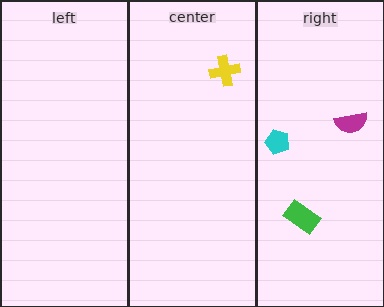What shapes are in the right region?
The magenta semicircle, the green rectangle, the cyan pentagon.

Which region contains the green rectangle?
The right region.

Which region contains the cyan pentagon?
The right region.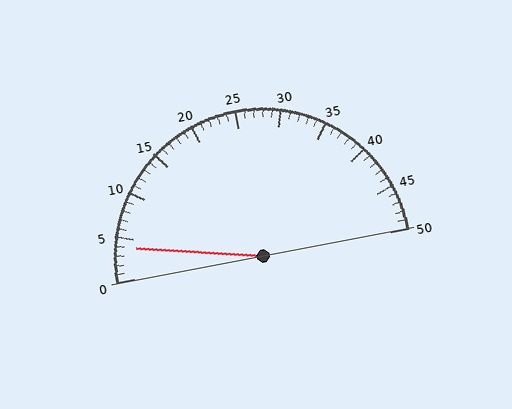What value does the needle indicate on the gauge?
The needle indicates approximately 4.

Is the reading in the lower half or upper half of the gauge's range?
The reading is in the lower half of the range (0 to 50).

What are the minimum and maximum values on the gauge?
The gauge ranges from 0 to 50.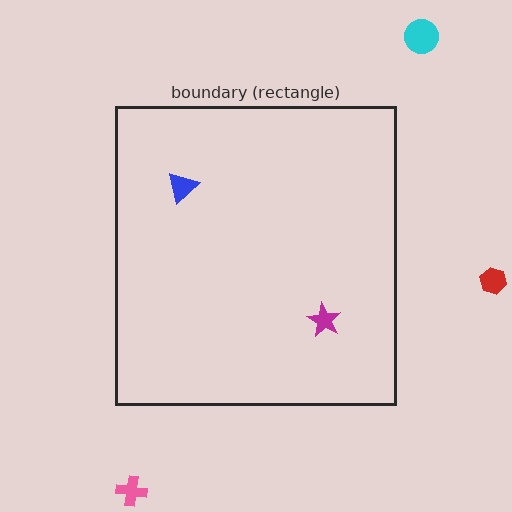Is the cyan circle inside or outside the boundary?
Outside.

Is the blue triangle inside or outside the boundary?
Inside.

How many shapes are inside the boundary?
2 inside, 3 outside.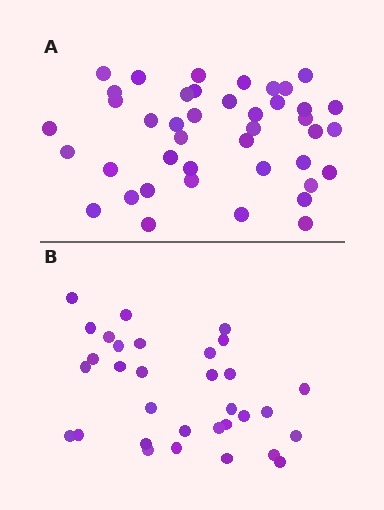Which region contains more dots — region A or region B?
Region A (the top region) has more dots.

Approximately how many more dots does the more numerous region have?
Region A has roughly 10 or so more dots than region B.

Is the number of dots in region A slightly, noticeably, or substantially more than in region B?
Region A has noticeably more, but not dramatically so. The ratio is roughly 1.3 to 1.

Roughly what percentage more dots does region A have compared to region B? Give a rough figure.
About 30% more.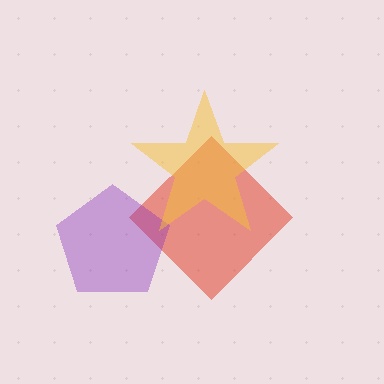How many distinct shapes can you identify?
There are 3 distinct shapes: a red diamond, a purple pentagon, a yellow star.